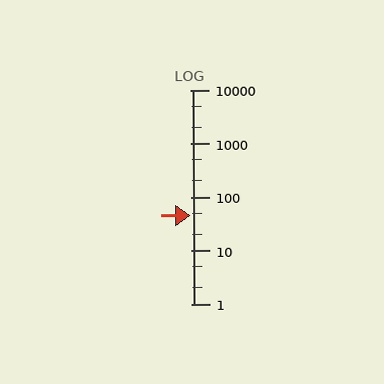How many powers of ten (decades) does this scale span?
The scale spans 4 decades, from 1 to 10000.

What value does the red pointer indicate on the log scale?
The pointer indicates approximately 45.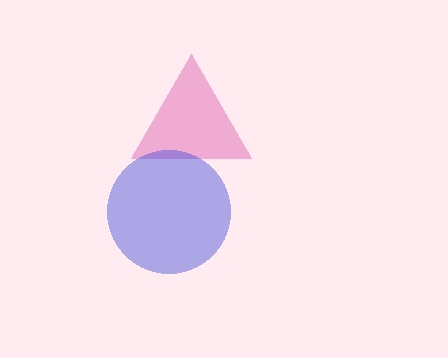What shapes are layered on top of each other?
The layered shapes are: a pink triangle, a blue circle.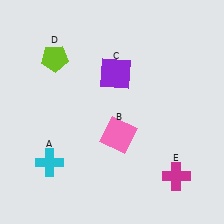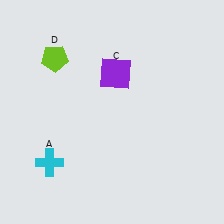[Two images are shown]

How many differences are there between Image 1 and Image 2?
There are 2 differences between the two images.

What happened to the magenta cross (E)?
The magenta cross (E) was removed in Image 2. It was in the bottom-right area of Image 1.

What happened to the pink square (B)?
The pink square (B) was removed in Image 2. It was in the bottom-right area of Image 1.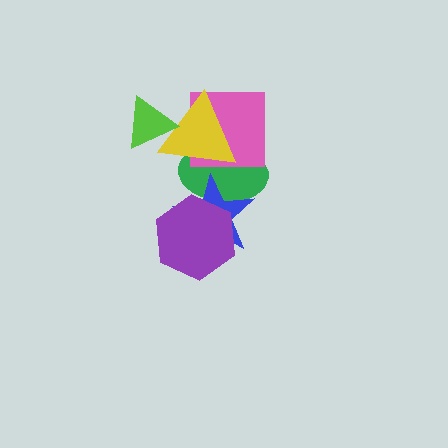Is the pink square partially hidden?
Yes, it is partially covered by another shape.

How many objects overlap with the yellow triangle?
3 objects overlap with the yellow triangle.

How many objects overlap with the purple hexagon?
2 objects overlap with the purple hexagon.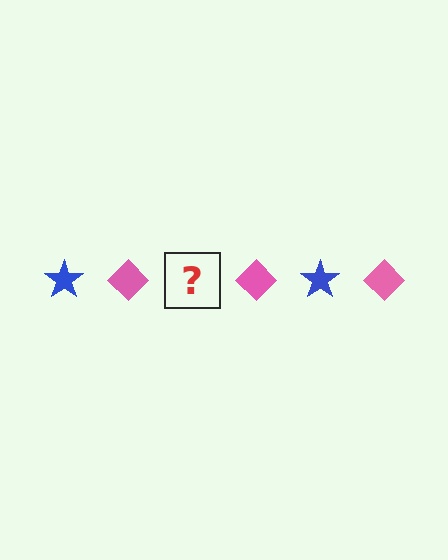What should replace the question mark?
The question mark should be replaced with a blue star.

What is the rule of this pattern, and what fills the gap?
The rule is that the pattern alternates between blue star and pink diamond. The gap should be filled with a blue star.